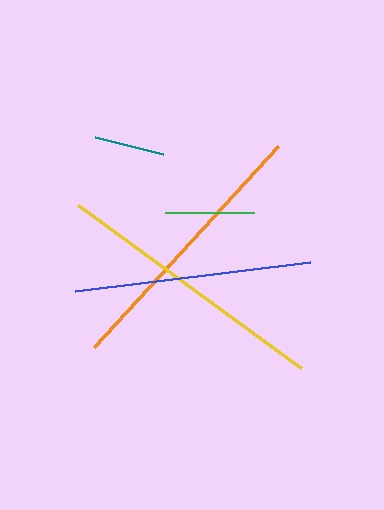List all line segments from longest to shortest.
From longest to shortest: yellow, orange, blue, green, teal.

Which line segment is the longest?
The yellow line is the longest at approximately 277 pixels.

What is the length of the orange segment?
The orange segment is approximately 273 pixels long.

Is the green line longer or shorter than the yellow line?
The yellow line is longer than the green line.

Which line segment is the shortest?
The teal line is the shortest at approximately 69 pixels.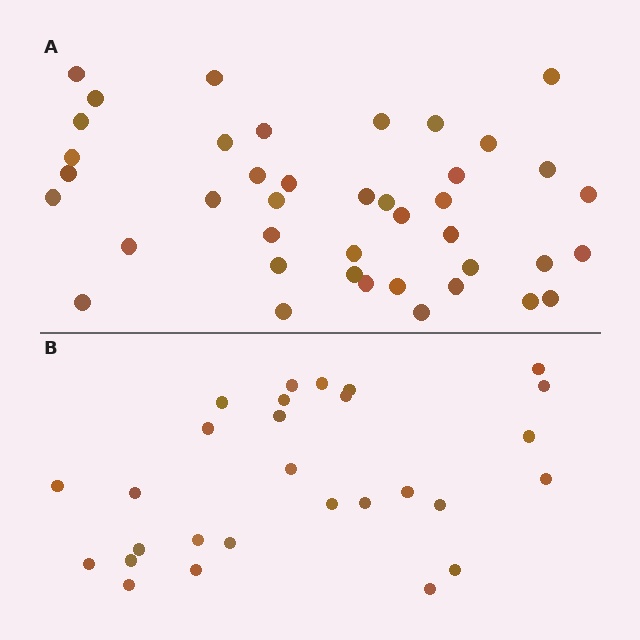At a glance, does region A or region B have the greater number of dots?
Region A (the top region) has more dots.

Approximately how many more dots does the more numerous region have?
Region A has approximately 15 more dots than region B.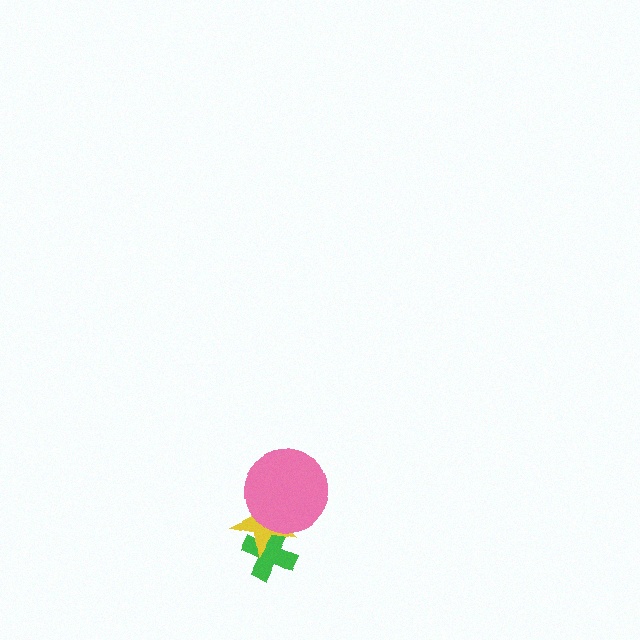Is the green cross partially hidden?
Yes, it is partially covered by another shape.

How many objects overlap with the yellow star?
2 objects overlap with the yellow star.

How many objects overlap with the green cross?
1 object overlaps with the green cross.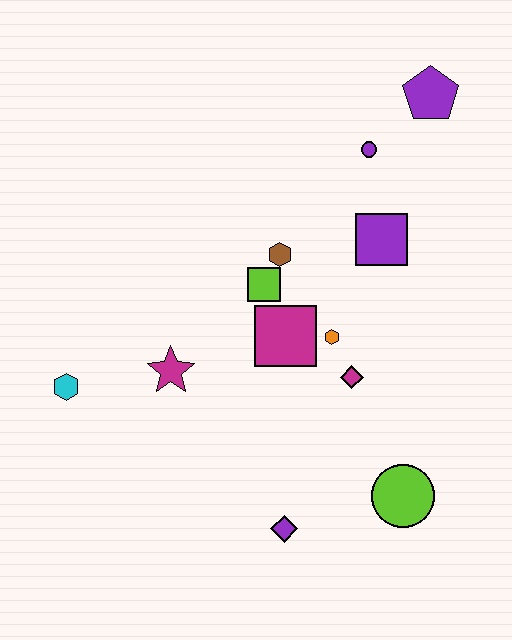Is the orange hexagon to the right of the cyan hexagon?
Yes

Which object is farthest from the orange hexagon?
The cyan hexagon is farthest from the orange hexagon.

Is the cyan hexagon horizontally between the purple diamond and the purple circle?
No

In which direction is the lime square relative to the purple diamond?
The lime square is above the purple diamond.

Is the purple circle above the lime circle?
Yes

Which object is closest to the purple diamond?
The lime circle is closest to the purple diamond.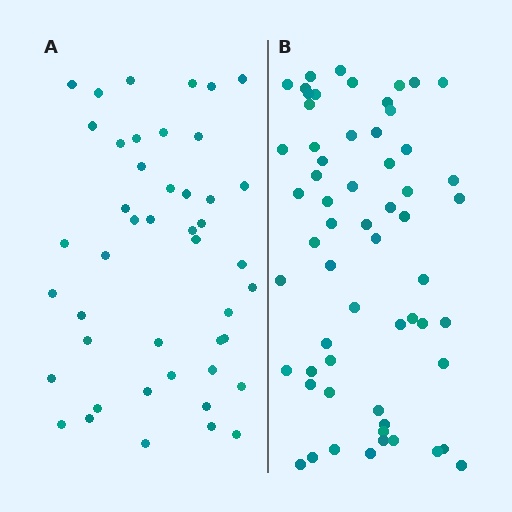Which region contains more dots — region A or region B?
Region B (the right region) has more dots.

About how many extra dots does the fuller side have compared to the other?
Region B has approximately 15 more dots than region A.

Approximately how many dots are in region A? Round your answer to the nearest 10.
About 40 dots. (The exact count is 45, which rounds to 40.)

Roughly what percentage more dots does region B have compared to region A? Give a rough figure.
About 35% more.